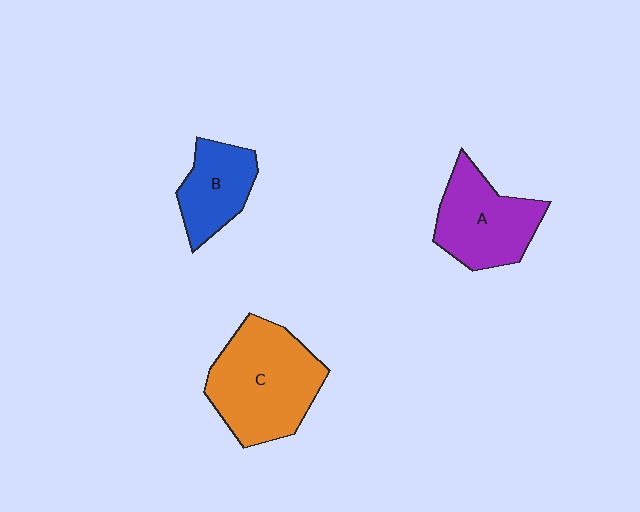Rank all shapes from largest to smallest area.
From largest to smallest: C (orange), A (purple), B (blue).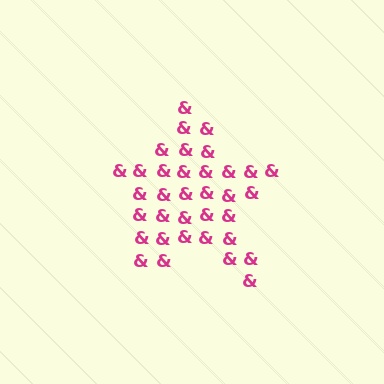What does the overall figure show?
The overall figure shows a star.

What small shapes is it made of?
It is made of small ampersands.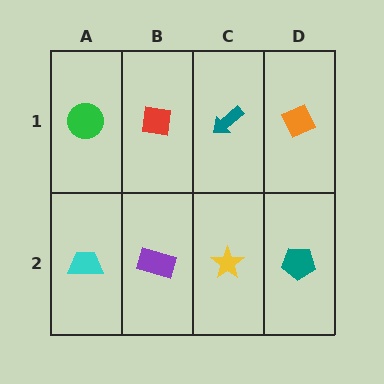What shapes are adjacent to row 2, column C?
A teal arrow (row 1, column C), a purple rectangle (row 2, column B), a teal pentagon (row 2, column D).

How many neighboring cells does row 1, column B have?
3.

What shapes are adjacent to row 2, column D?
An orange diamond (row 1, column D), a yellow star (row 2, column C).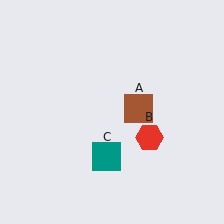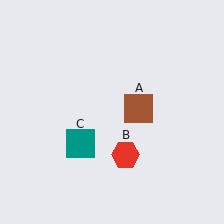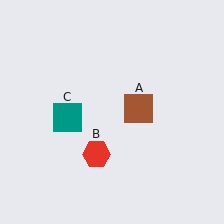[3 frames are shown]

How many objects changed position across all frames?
2 objects changed position: red hexagon (object B), teal square (object C).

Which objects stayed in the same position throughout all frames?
Brown square (object A) remained stationary.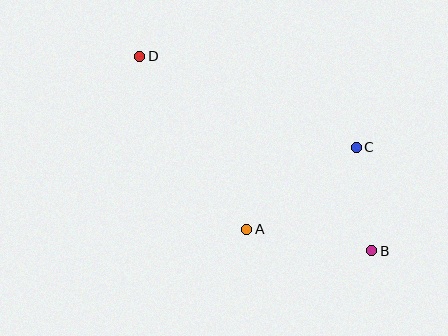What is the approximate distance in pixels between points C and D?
The distance between C and D is approximately 235 pixels.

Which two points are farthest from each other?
Points B and D are farthest from each other.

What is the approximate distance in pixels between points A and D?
The distance between A and D is approximately 203 pixels.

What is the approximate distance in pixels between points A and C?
The distance between A and C is approximately 137 pixels.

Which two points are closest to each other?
Points B and C are closest to each other.